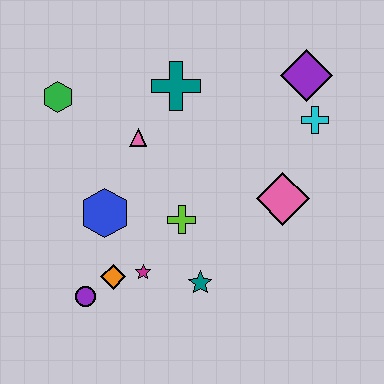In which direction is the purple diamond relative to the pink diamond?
The purple diamond is above the pink diamond.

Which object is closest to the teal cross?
The pink triangle is closest to the teal cross.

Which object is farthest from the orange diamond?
The purple diamond is farthest from the orange diamond.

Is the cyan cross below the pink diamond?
No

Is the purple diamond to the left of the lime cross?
No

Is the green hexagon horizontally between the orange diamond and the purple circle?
No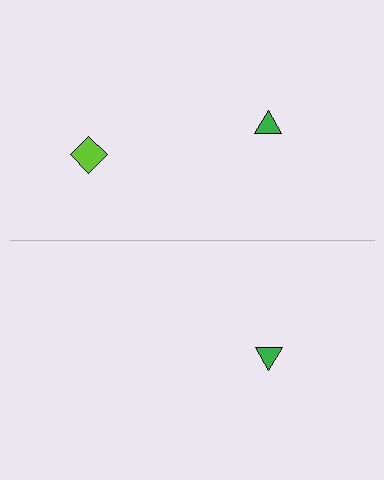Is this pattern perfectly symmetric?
No, the pattern is not perfectly symmetric. A lime diamond is missing from the bottom side.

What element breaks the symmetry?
A lime diamond is missing from the bottom side.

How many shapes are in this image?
There are 3 shapes in this image.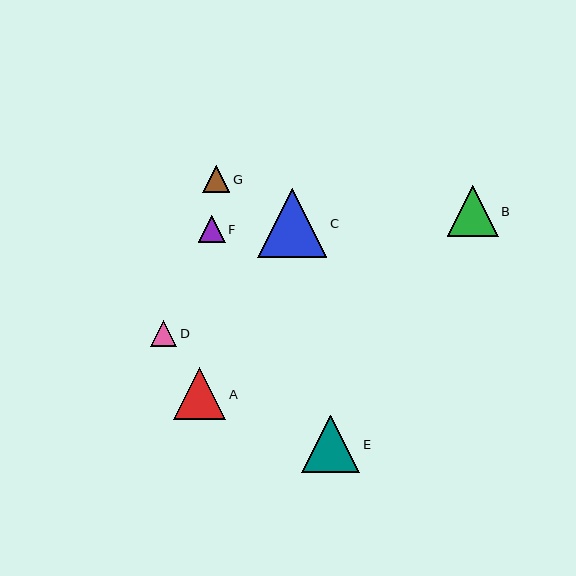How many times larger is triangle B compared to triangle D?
Triangle B is approximately 1.9 times the size of triangle D.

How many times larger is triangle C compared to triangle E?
Triangle C is approximately 1.2 times the size of triangle E.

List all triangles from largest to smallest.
From largest to smallest: C, E, A, B, G, F, D.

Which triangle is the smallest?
Triangle D is the smallest with a size of approximately 26 pixels.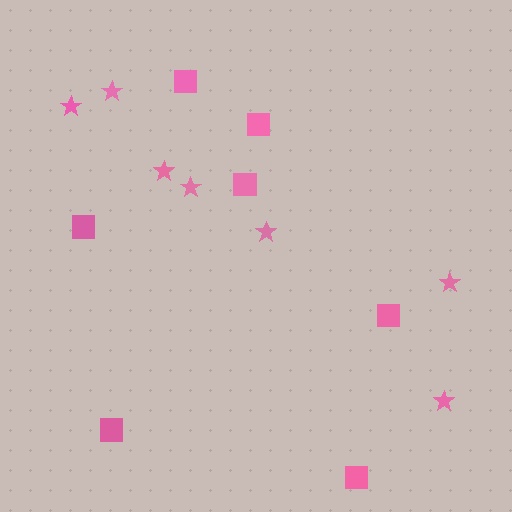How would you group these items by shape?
There are 2 groups: one group of squares (7) and one group of stars (7).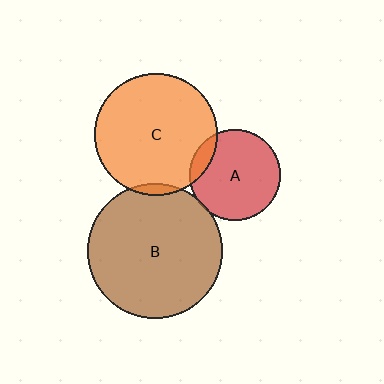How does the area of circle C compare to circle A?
Approximately 1.8 times.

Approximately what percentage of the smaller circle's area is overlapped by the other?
Approximately 5%.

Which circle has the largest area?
Circle B (brown).